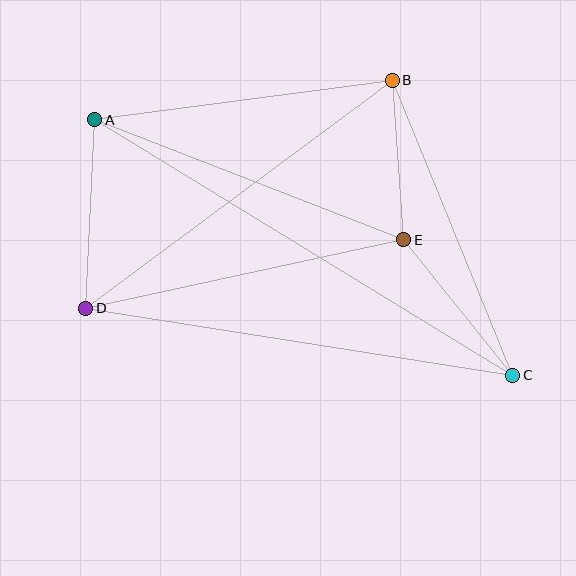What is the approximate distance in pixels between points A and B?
The distance between A and B is approximately 300 pixels.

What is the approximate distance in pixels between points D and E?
The distance between D and E is approximately 325 pixels.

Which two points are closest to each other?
Points B and E are closest to each other.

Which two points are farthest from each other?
Points A and C are farthest from each other.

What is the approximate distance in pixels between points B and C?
The distance between B and C is approximately 318 pixels.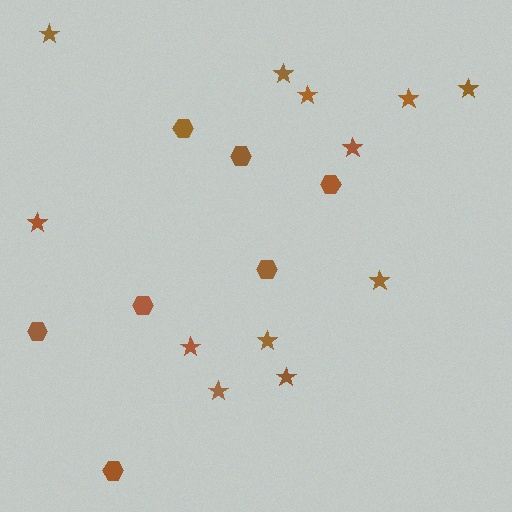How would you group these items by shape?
There are 2 groups: one group of stars (12) and one group of hexagons (7).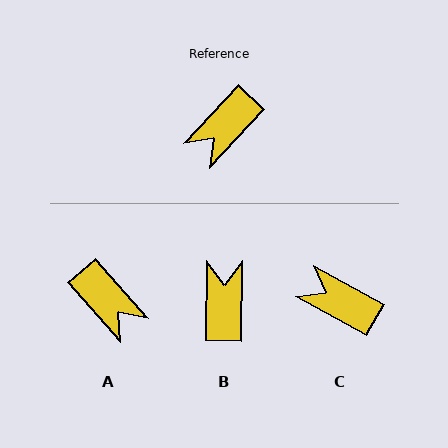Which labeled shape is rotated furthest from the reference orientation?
B, about 137 degrees away.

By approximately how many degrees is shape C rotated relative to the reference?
Approximately 76 degrees clockwise.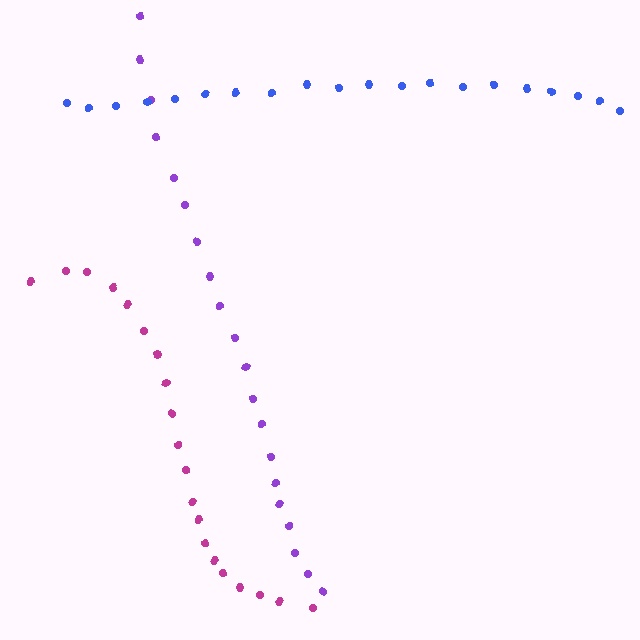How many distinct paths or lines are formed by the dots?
There are 3 distinct paths.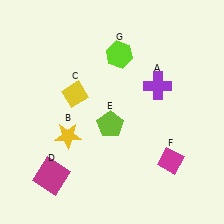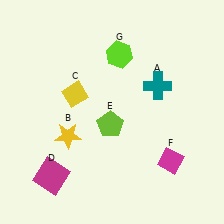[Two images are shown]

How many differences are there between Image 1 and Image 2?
There is 1 difference between the two images.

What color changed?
The cross (A) changed from purple in Image 1 to teal in Image 2.